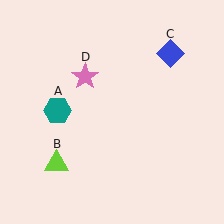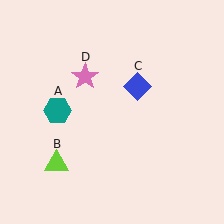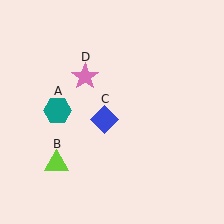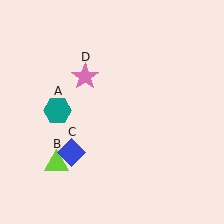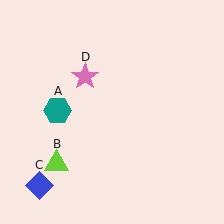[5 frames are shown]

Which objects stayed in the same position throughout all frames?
Teal hexagon (object A) and lime triangle (object B) and pink star (object D) remained stationary.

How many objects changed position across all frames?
1 object changed position: blue diamond (object C).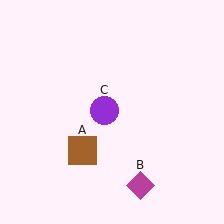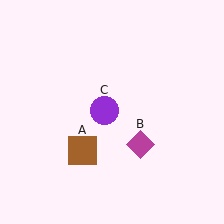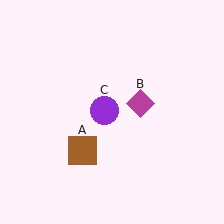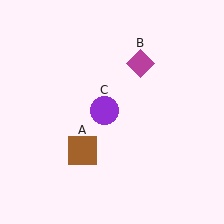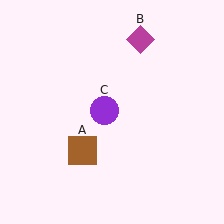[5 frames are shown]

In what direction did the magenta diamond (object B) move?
The magenta diamond (object B) moved up.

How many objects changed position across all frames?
1 object changed position: magenta diamond (object B).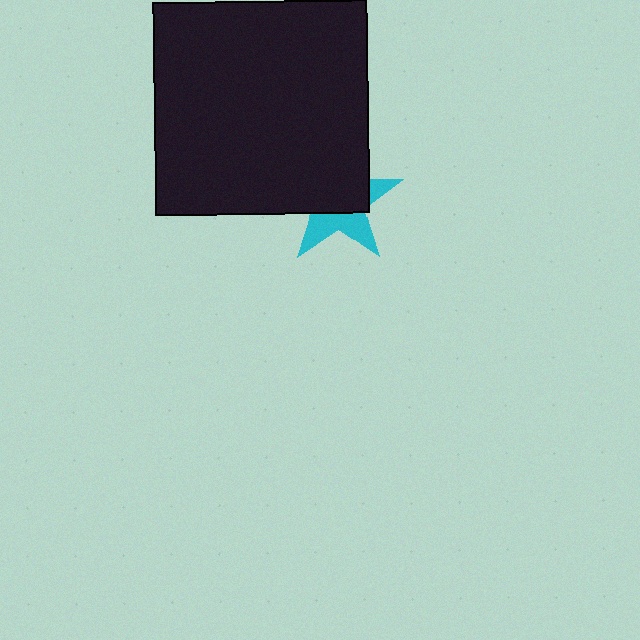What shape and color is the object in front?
The object in front is a black square.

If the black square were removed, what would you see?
You would see the complete cyan star.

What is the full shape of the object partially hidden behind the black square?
The partially hidden object is a cyan star.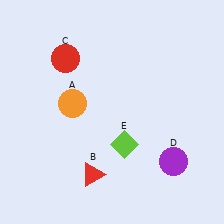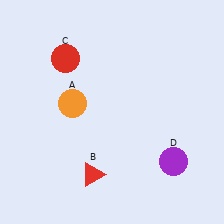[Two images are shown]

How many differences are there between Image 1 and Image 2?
There is 1 difference between the two images.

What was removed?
The lime diamond (E) was removed in Image 2.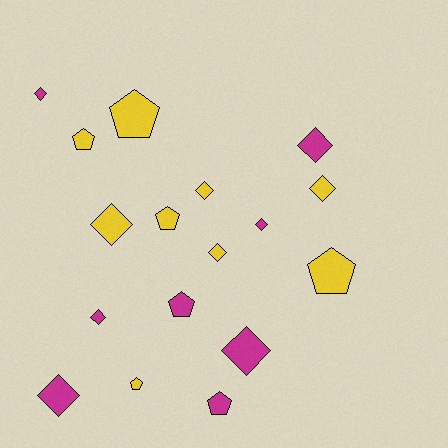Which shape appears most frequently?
Diamond, with 10 objects.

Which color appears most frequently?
Yellow, with 9 objects.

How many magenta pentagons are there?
There are 2 magenta pentagons.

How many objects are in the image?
There are 17 objects.